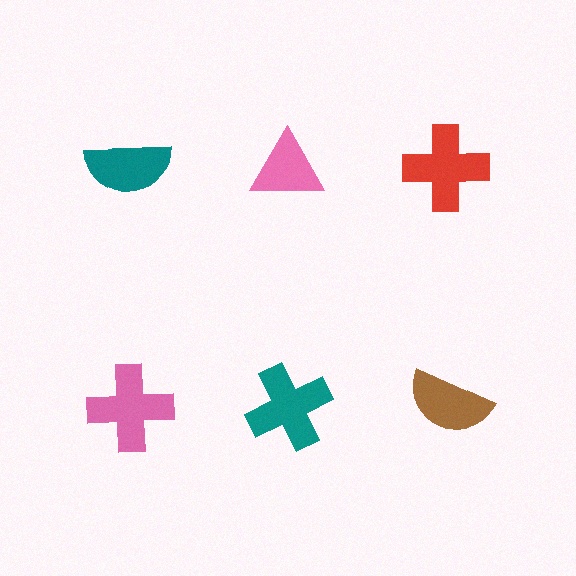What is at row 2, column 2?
A teal cross.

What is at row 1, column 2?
A pink triangle.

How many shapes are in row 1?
3 shapes.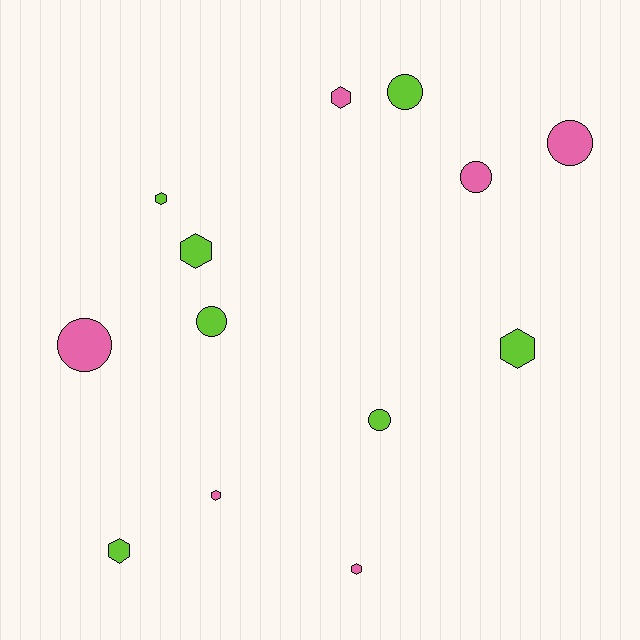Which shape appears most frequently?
Hexagon, with 7 objects.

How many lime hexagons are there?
There are 4 lime hexagons.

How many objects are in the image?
There are 13 objects.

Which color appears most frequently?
Lime, with 7 objects.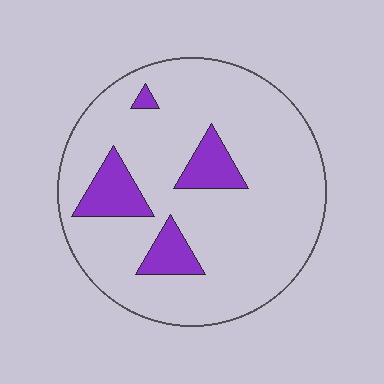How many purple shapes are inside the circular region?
4.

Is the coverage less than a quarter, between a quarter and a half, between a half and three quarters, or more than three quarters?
Less than a quarter.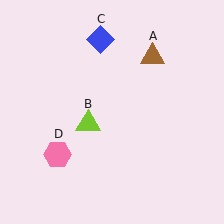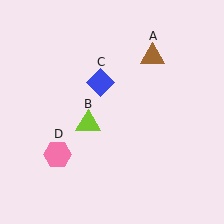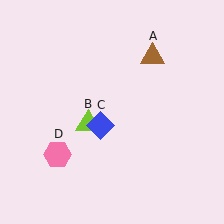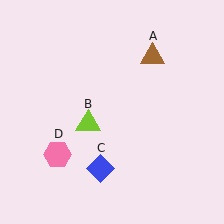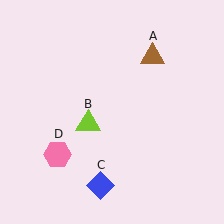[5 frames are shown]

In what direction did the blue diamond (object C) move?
The blue diamond (object C) moved down.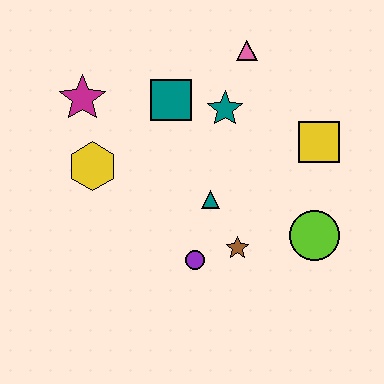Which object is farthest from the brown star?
The magenta star is farthest from the brown star.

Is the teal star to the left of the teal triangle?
No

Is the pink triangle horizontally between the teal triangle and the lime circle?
Yes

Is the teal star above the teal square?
No